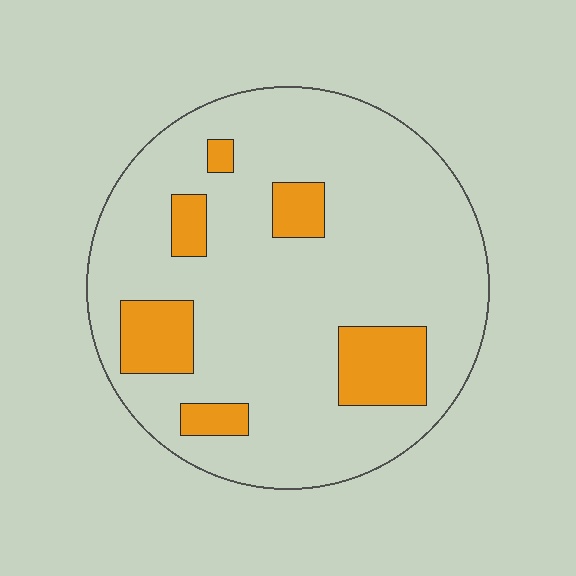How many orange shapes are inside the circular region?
6.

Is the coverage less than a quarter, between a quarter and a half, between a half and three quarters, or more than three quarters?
Less than a quarter.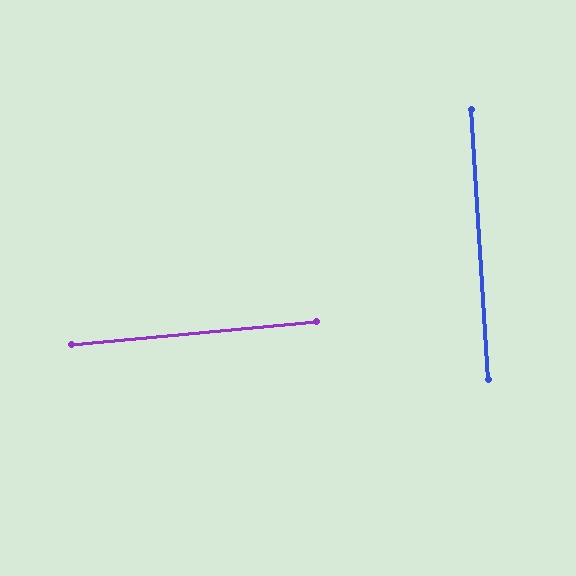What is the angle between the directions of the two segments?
Approximately 88 degrees.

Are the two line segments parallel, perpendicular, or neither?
Perpendicular — they meet at approximately 88°.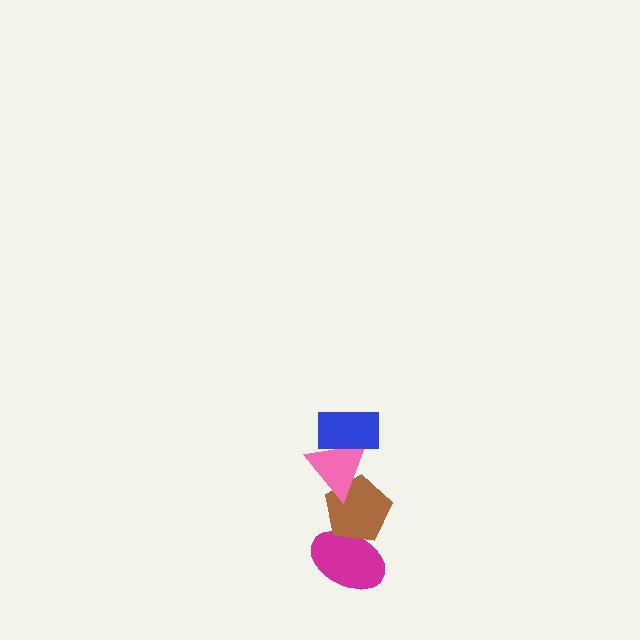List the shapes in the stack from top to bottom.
From top to bottom: the blue rectangle, the pink triangle, the brown pentagon, the magenta ellipse.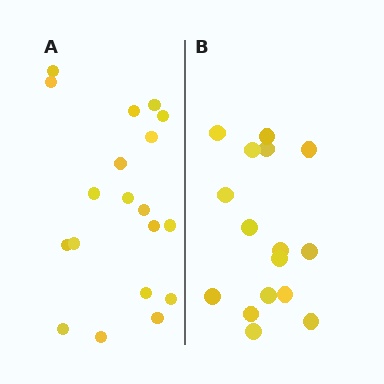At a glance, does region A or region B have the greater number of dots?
Region A (the left region) has more dots.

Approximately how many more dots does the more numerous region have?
Region A has just a few more — roughly 2 or 3 more dots than region B.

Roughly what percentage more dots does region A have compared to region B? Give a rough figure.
About 20% more.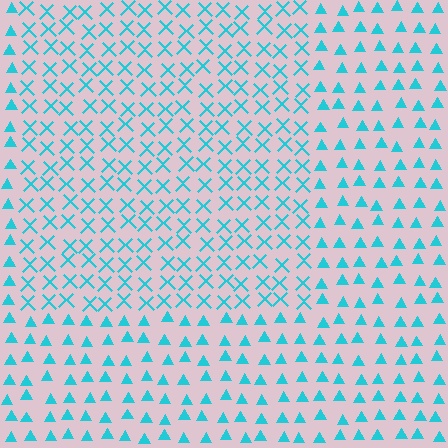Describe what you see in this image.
The image is filled with small cyan elements arranged in a uniform grid. A rectangle-shaped region contains X marks, while the surrounding area contains triangles. The boundary is defined purely by the change in element shape.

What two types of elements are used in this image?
The image uses X marks inside the rectangle region and triangles outside it.